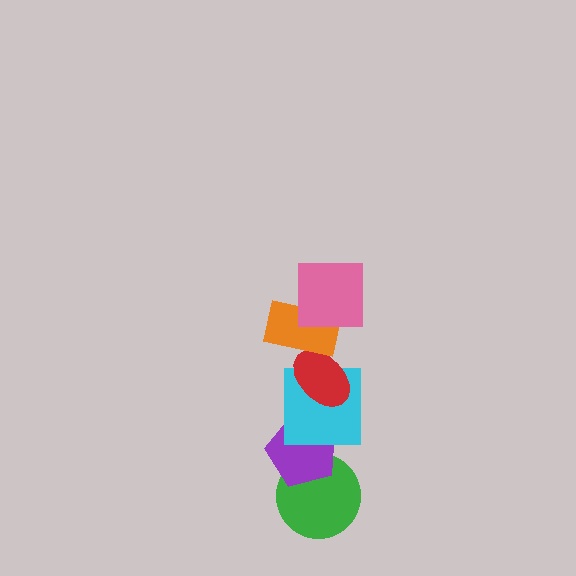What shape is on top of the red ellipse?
The orange rectangle is on top of the red ellipse.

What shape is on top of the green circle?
The purple pentagon is on top of the green circle.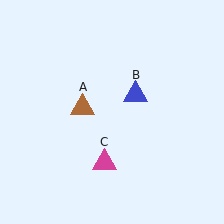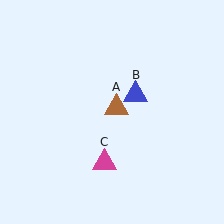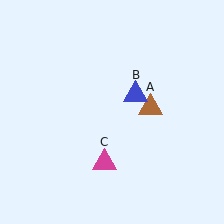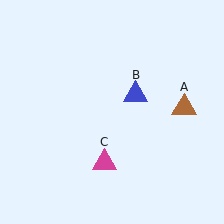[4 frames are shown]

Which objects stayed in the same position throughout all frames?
Blue triangle (object B) and magenta triangle (object C) remained stationary.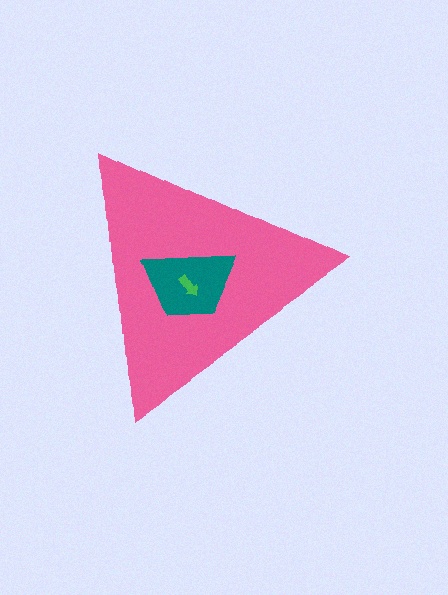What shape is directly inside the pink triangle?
The teal trapezoid.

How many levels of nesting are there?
3.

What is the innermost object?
The green arrow.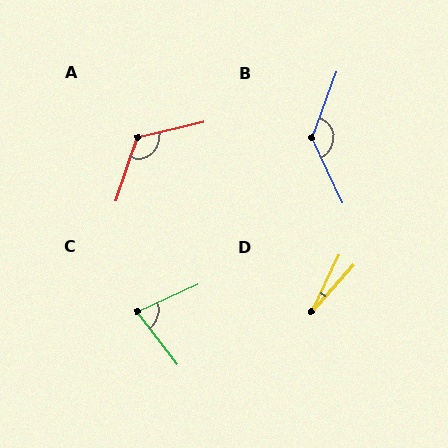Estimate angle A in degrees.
Approximately 122 degrees.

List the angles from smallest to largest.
D (16°), C (77°), A (122°), B (134°).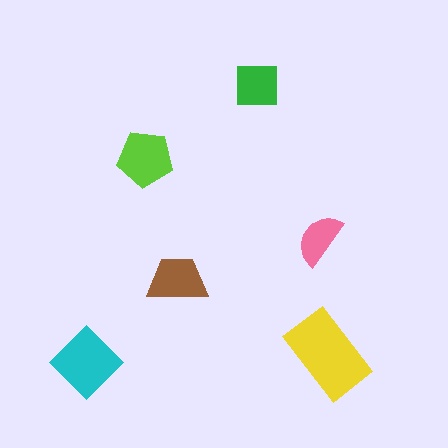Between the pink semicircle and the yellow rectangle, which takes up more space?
The yellow rectangle.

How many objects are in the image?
There are 6 objects in the image.